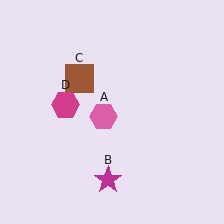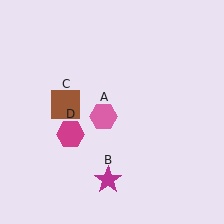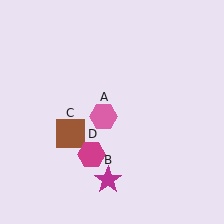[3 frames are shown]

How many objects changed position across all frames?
2 objects changed position: brown square (object C), magenta hexagon (object D).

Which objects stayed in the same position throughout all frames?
Pink hexagon (object A) and magenta star (object B) remained stationary.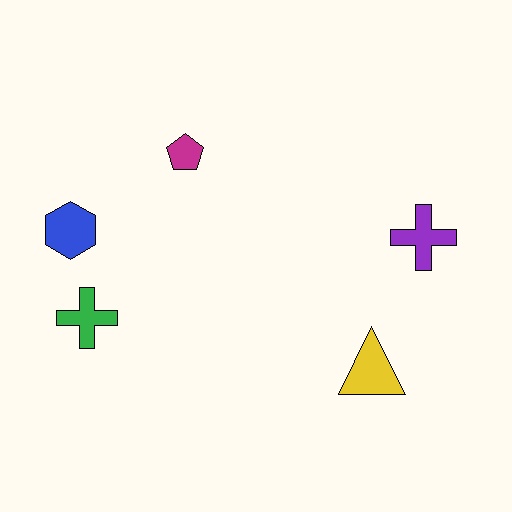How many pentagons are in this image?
There is 1 pentagon.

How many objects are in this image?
There are 5 objects.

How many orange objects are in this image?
There are no orange objects.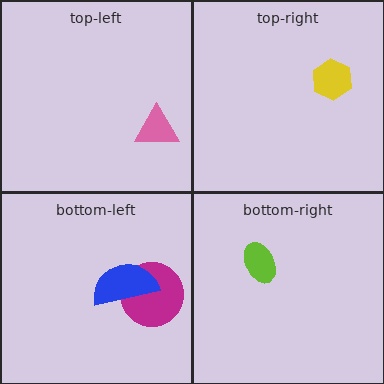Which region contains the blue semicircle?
The bottom-left region.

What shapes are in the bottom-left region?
The magenta circle, the blue semicircle.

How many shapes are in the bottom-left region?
2.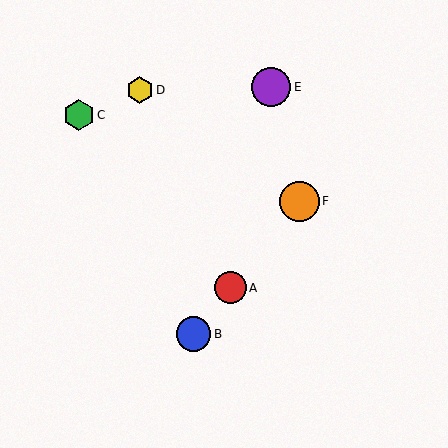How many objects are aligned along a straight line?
3 objects (A, B, F) are aligned along a straight line.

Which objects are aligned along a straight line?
Objects A, B, F are aligned along a straight line.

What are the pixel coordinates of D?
Object D is at (140, 90).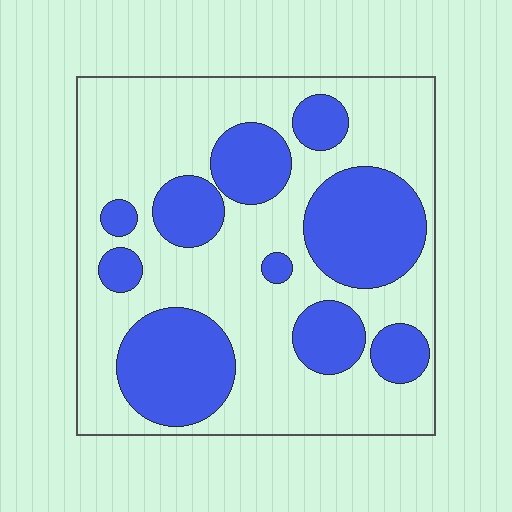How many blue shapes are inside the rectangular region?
10.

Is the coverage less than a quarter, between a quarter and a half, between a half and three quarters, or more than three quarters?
Between a quarter and a half.